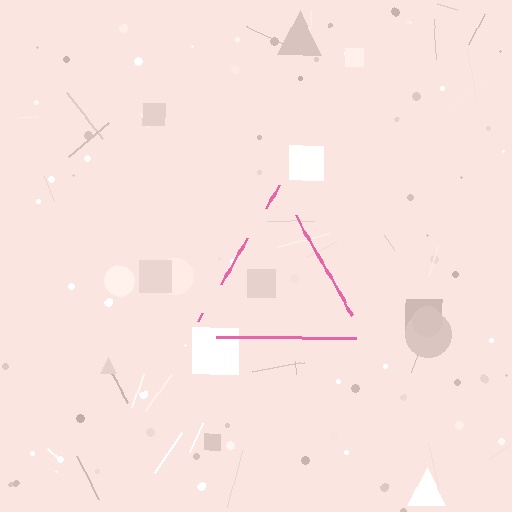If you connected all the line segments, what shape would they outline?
They would outline a triangle.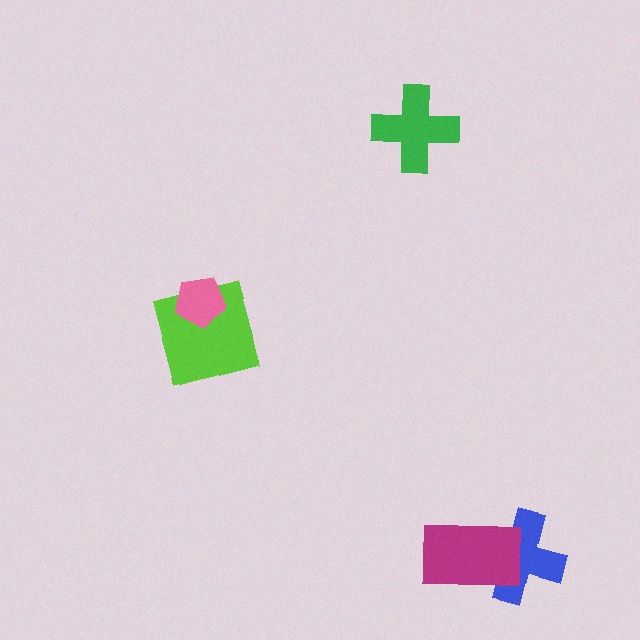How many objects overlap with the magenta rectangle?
1 object overlaps with the magenta rectangle.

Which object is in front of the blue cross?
The magenta rectangle is in front of the blue cross.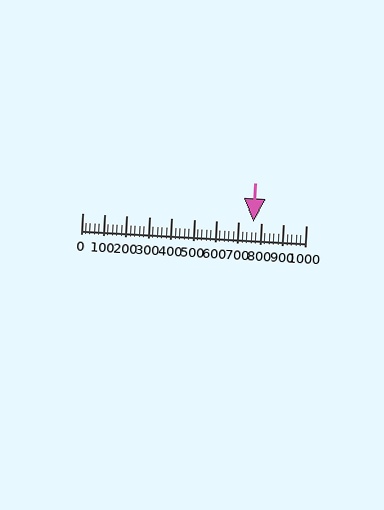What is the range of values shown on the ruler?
The ruler shows values from 0 to 1000.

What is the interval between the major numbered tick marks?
The major tick marks are spaced 100 units apart.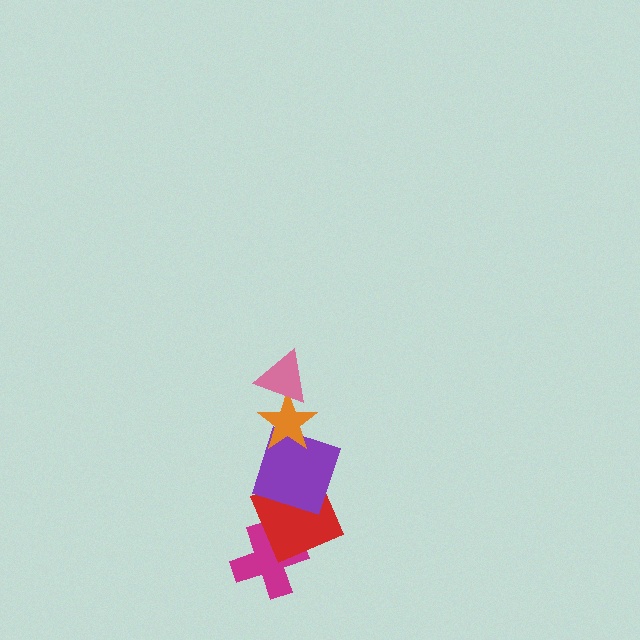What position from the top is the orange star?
The orange star is 2nd from the top.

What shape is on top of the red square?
The purple square is on top of the red square.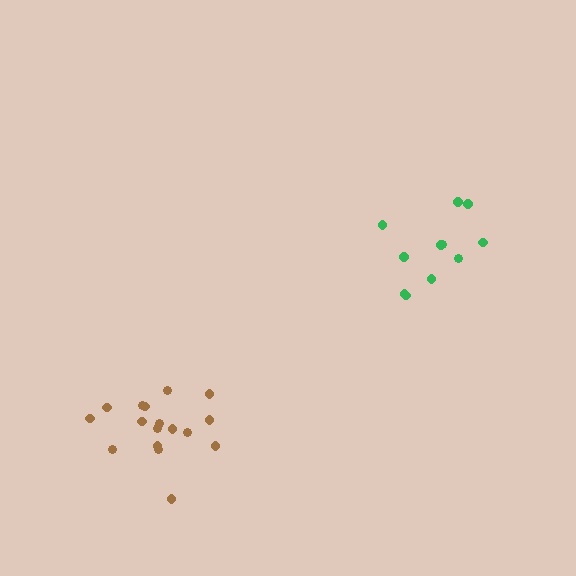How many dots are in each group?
Group 1: 11 dots, Group 2: 17 dots (28 total).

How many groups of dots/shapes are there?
There are 2 groups.